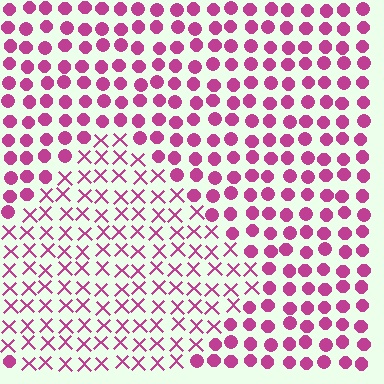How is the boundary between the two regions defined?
The boundary is defined by a change in element shape: X marks inside vs. circles outside. All elements share the same color and spacing.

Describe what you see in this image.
The image is filled with small magenta elements arranged in a uniform grid. A diamond-shaped region contains X marks, while the surrounding area contains circles. The boundary is defined purely by the change in element shape.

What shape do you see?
I see a diamond.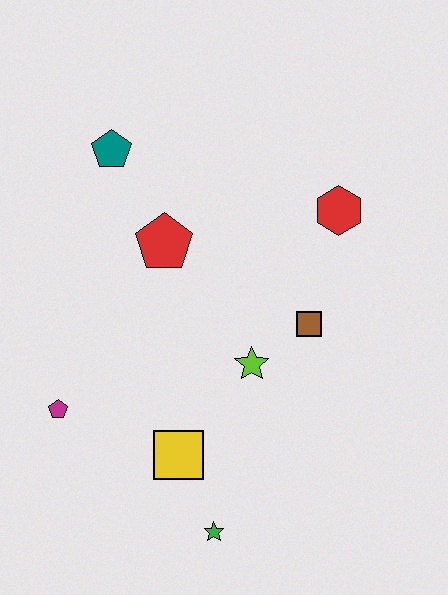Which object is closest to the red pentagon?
The teal pentagon is closest to the red pentagon.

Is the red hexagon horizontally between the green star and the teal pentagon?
No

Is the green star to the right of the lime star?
No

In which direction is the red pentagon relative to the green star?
The red pentagon is above the green star.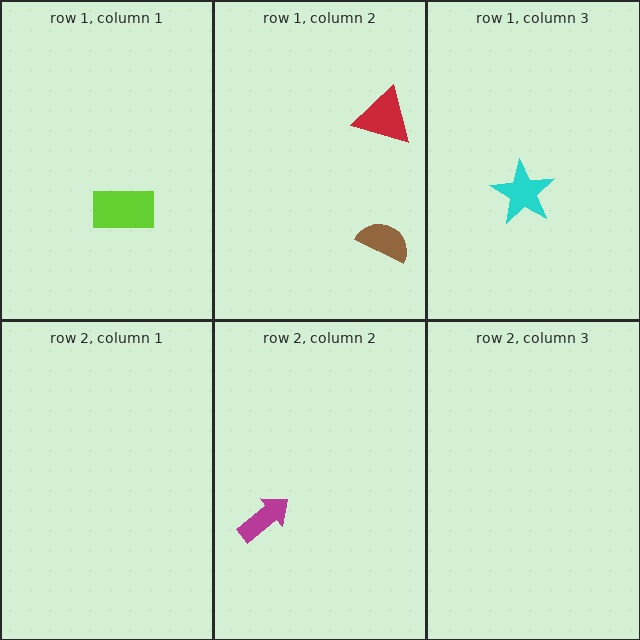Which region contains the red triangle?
The row 1, column 2 region.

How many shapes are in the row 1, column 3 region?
1.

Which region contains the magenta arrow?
The row 2, column 2 region.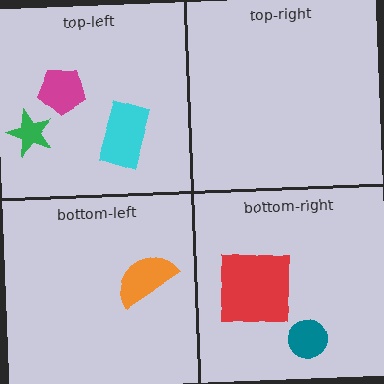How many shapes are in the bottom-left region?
1.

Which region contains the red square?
The bottom-right region.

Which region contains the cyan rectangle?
The top-left region.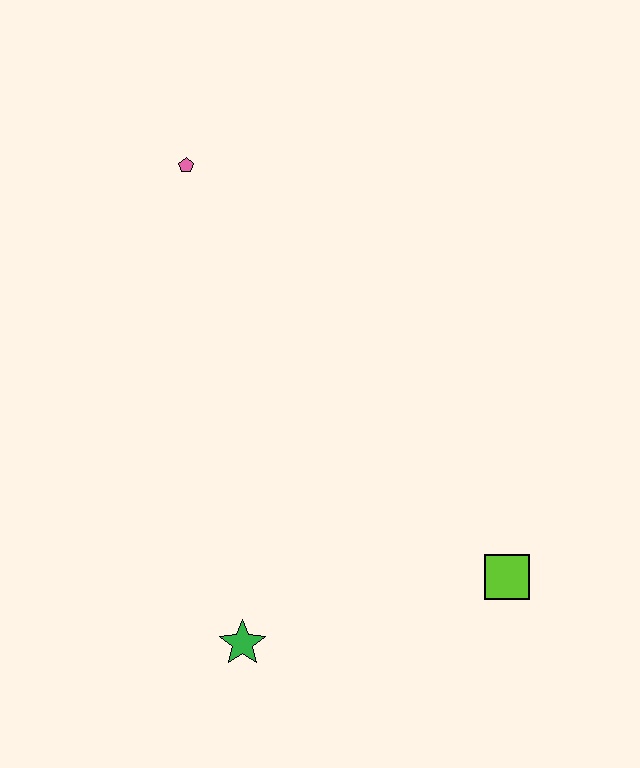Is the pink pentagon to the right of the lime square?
No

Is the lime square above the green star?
Yes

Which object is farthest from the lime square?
The pink pentagon is farthest from the lime square.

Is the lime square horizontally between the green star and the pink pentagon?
No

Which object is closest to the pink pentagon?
The green star is closest to the pink pentagon.